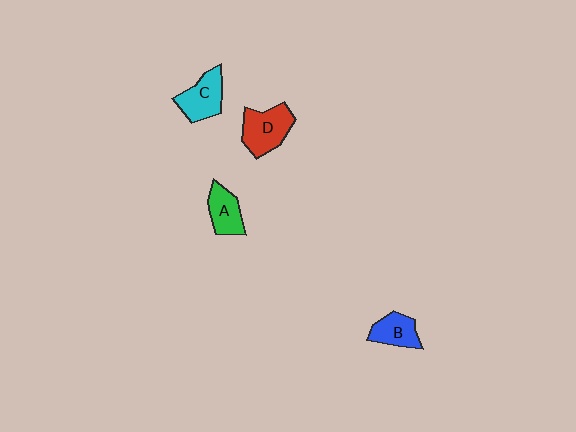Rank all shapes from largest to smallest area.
From largest to smallest: D (red), C (cyan), A (green), B (blue).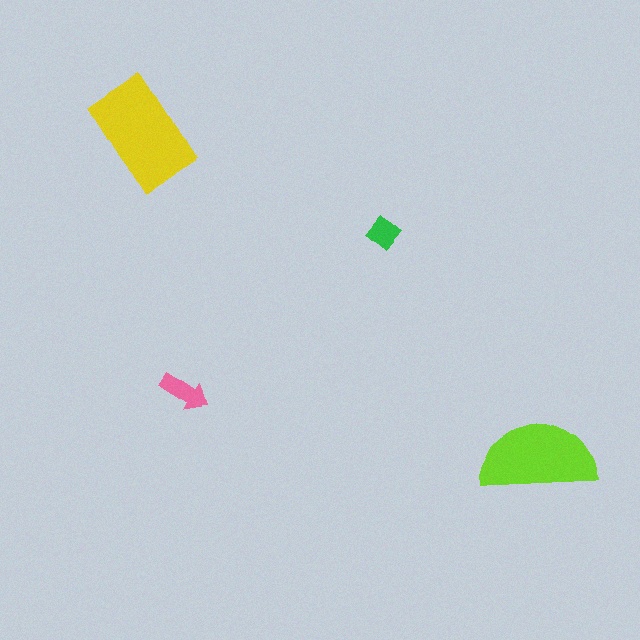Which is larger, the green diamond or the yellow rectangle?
The yellow rectangle.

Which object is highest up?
The yellow rectangle is topmost.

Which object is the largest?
The yellow rectangle.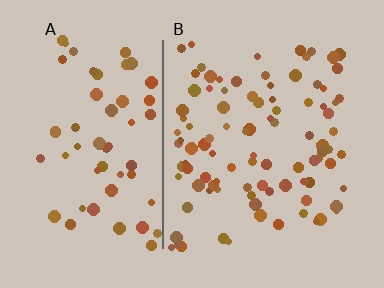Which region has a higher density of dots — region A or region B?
B (the right).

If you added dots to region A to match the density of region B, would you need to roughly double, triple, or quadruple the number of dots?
Approximately double.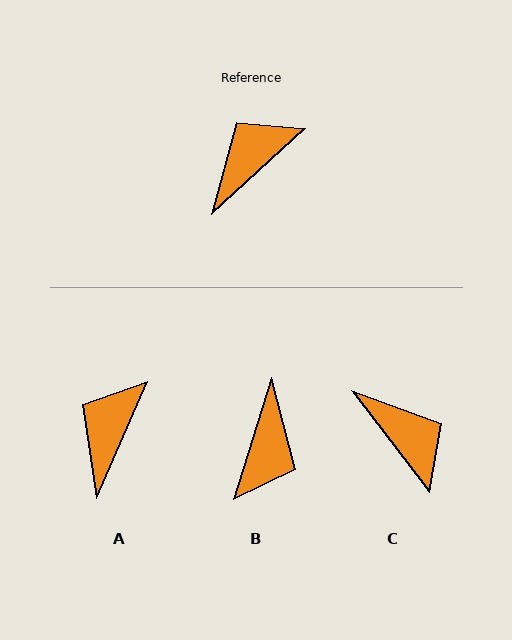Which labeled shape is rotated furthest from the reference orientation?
B, about 150 degrees away.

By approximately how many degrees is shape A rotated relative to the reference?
Approximately 24 degrees counter-clockwise.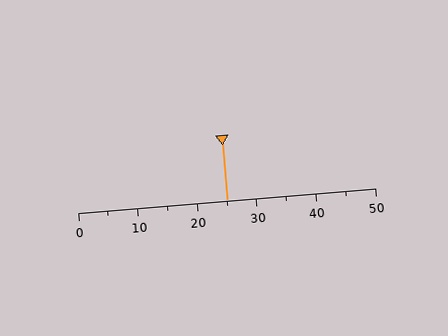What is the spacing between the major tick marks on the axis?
The major ticks are spaced 10 apart.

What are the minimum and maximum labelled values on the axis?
The axis runs from 0 to 50.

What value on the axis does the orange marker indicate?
The marker indicates approximately 25.